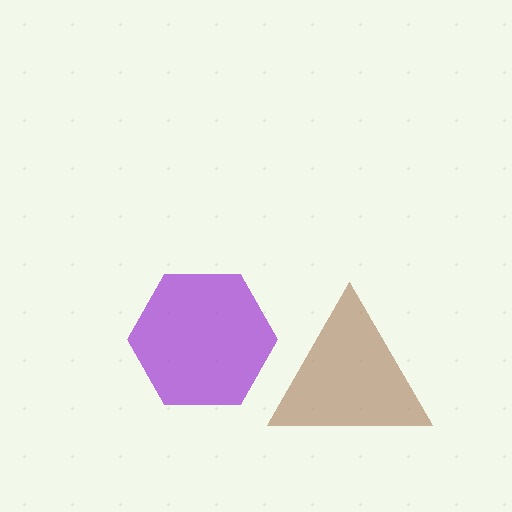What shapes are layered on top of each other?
The layered shapes are: a brown triangle, a purple hexagon.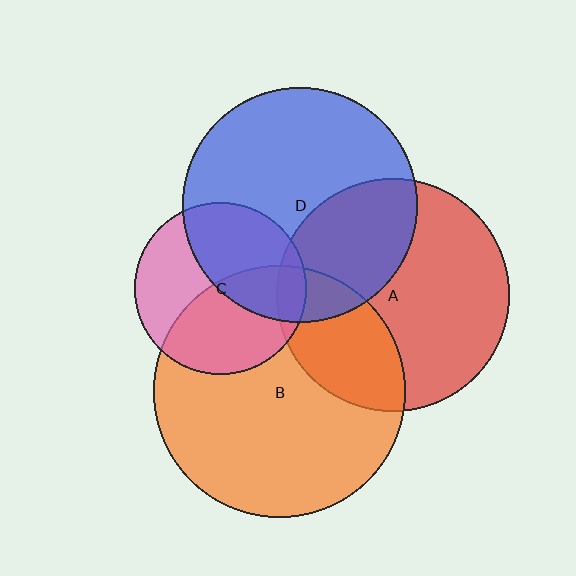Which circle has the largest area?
Circle B (orange).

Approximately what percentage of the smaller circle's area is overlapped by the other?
Approximately 30%.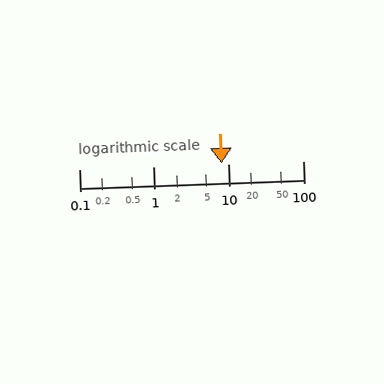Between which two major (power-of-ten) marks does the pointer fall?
The pointer is between 1 and 10.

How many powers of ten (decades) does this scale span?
The scale spans 3 decades, from 0.1 to 100.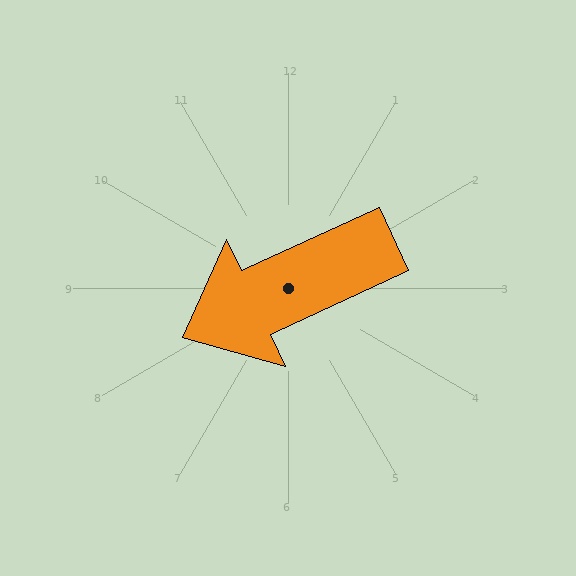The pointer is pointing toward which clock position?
Roughly 8 o'clock.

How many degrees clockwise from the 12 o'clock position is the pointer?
Approximately 245 degrees.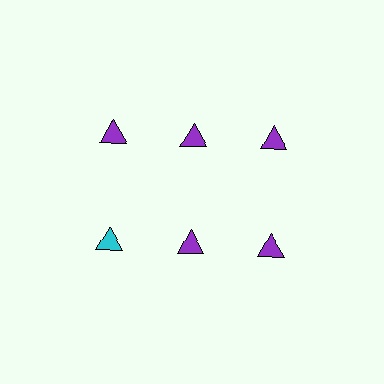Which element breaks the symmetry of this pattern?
The cyan triangle in the second row, leftmost column breaks the symmetry. All other shapes are purple triangles.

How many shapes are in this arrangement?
There are 6 shapes arranged in a grid pattern.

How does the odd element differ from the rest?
It has a different color: cyan instead of purple.